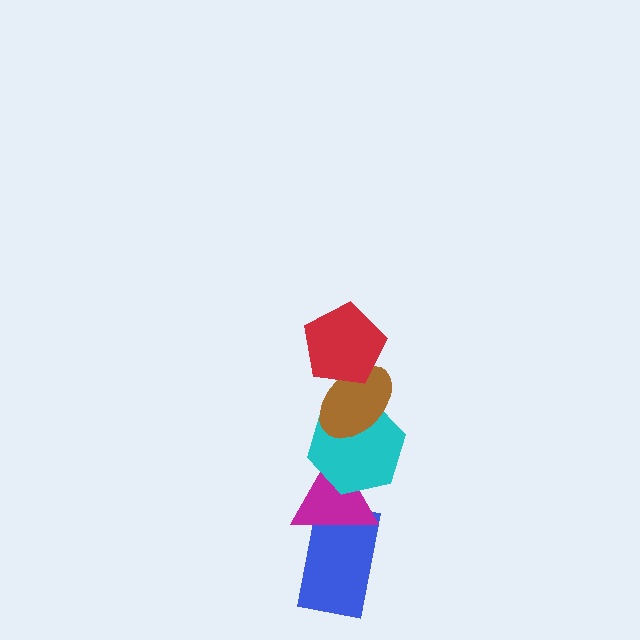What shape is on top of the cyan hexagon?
The brown ellipse is on top of the cyan hexagon.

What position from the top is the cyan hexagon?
The cyan hexagon is 3rd from the top.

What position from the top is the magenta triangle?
The magenta triangle is 4th from the top.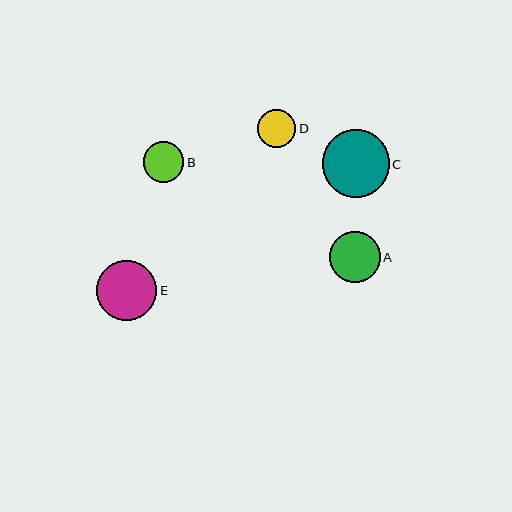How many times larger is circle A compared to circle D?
Circle A is approximately 1.3 times the size of circle D.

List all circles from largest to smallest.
From largest to smallest: C, E, A, B, D.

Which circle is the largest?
Circle C is the largest with a size of approximately 67 pixels.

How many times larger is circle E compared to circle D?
Circle E is approximately 1.6 times the size of circle D.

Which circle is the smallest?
Circle D is the smallest with a size of approximately 38 pixels.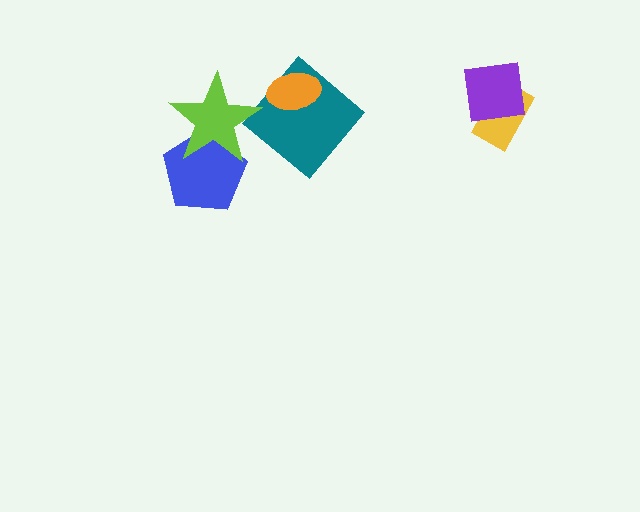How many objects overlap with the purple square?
1 object overlaps with the purple square.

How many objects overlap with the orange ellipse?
1 object overlaps with the orange ellipse.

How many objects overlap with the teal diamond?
1 object overlaps with the teal diamond.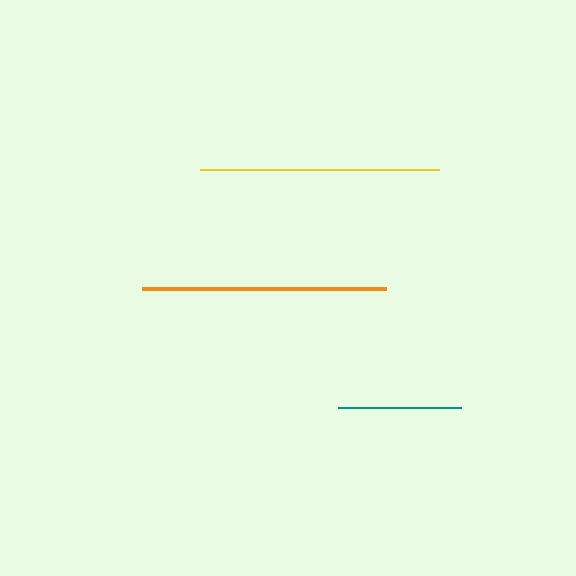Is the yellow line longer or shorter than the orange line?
The orange line is longer than the yellow line.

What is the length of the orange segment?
The orange segment is approximately 244 pixels long.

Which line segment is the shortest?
The teal line is the shortest at approximately 123 pixels.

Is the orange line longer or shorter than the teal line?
The orange line is longer than the teal line.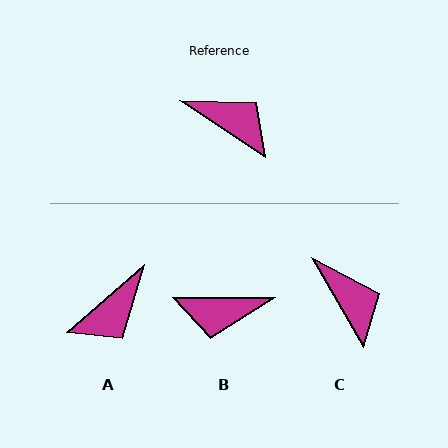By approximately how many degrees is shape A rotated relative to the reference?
Approximately 105 degrees clockwise.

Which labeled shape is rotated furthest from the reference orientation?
B, about 146 degrees away.